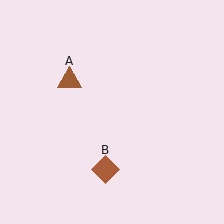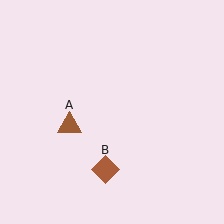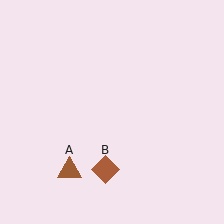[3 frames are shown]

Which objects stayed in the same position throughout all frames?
Brown diamond (object B) remained stationary.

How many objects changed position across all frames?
1 object changed position: brown triangle (object A).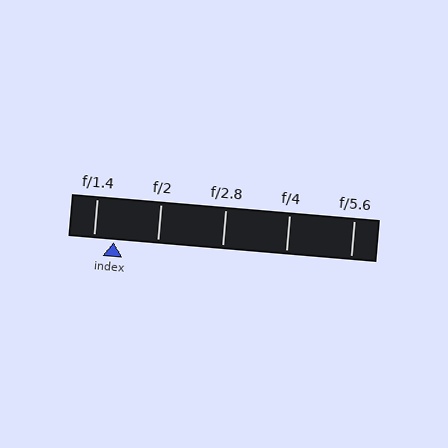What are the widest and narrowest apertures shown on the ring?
The widest aperture shown is f/1.4 and the narrowest is f/5.6.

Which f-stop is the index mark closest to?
The index mark is closest to f/1.4.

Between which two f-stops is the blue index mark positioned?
The index mark is between f/1.4 and f/2.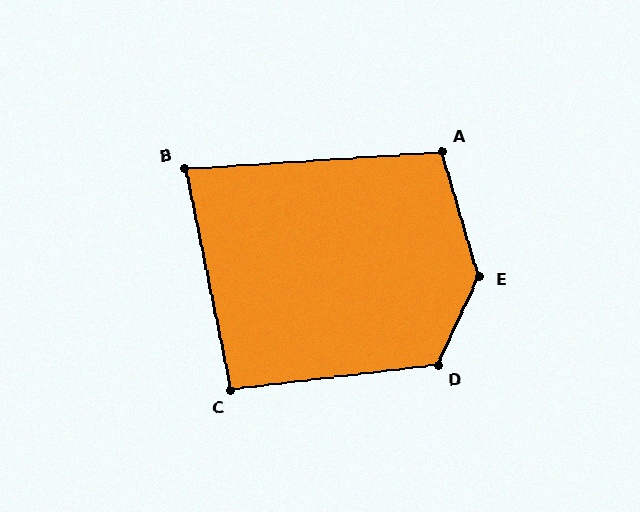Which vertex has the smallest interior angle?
B, at approximately 82 degrees.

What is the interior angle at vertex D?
Approximately 122 degrees (obtuse).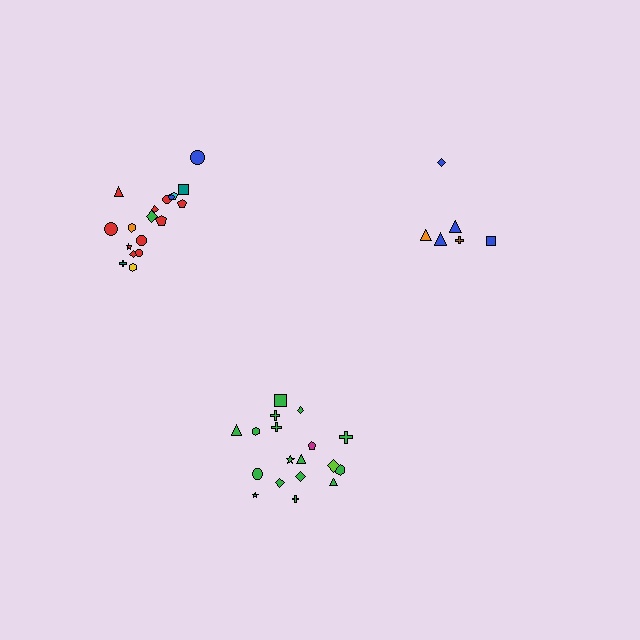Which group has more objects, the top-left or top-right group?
The top-left group.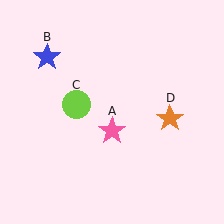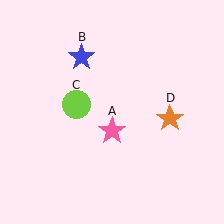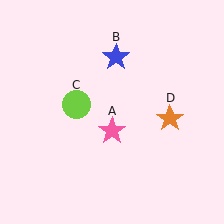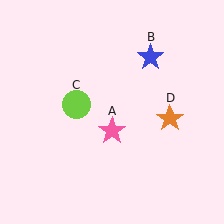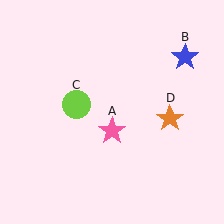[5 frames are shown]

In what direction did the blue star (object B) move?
The blue star (object B) moved right.